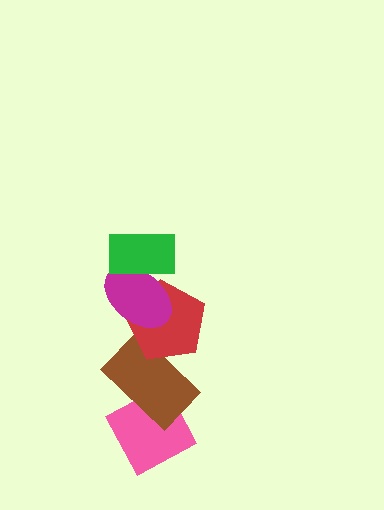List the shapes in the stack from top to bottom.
From top to bottom: the green rectangle, the magenta ellipse, the red pentagon, the brown rectangle, the pink diamond.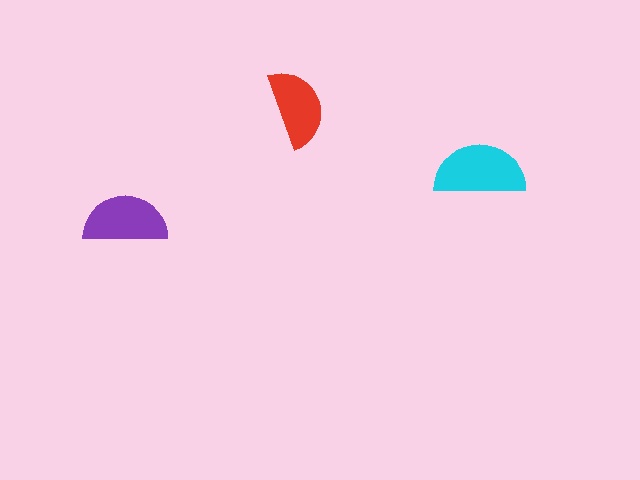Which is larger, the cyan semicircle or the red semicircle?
The cyan one.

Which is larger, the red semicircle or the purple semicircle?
The purple one.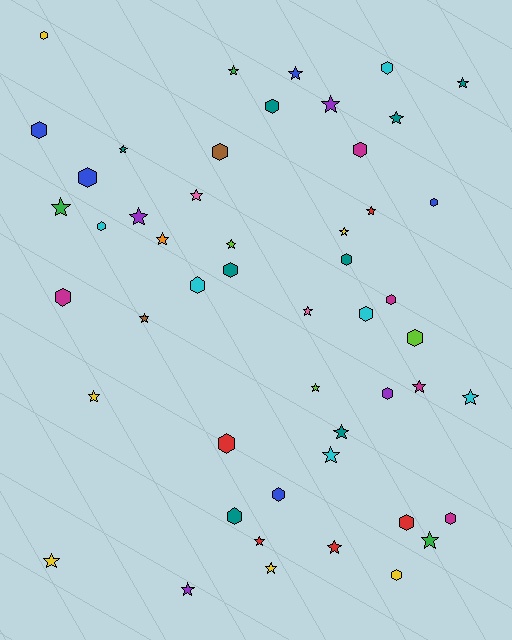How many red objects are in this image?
There are 5 red objects.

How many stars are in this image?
There are 27 stars.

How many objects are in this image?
There are 50 objects.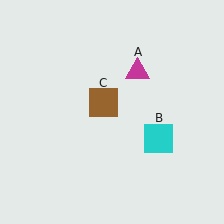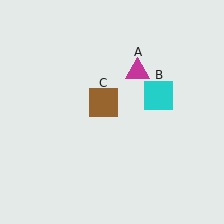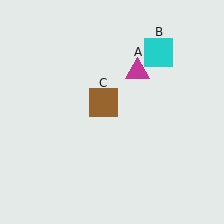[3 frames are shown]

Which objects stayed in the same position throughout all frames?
Magenta triangle (object A) and brown square (object C) remained stationary.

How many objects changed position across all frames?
1 object changed position: cyan square (object B).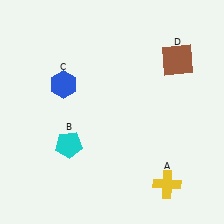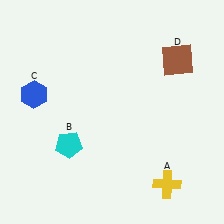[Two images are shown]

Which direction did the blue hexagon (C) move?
The blue hexagon (C) moved left.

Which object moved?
The blue hexagon (C) moved left.